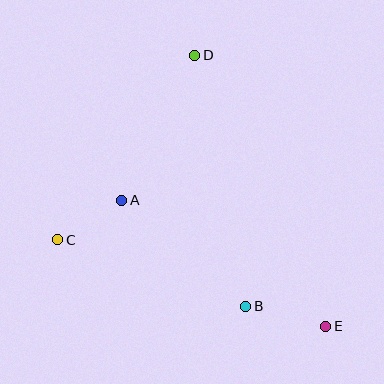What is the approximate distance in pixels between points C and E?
The distance between C and E is approximately 282 pixels.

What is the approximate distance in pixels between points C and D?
The distance between C and D is approximately 230 pixels.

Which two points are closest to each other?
Points A and C are closest to each other.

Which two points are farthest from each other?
Points D and E are farthest from each other.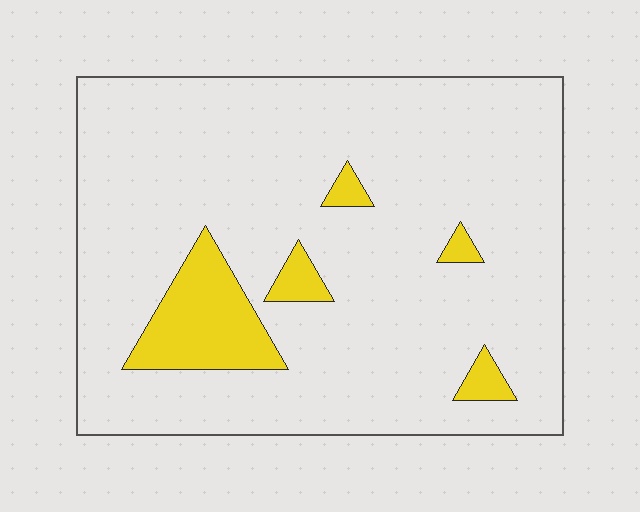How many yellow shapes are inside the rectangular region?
5.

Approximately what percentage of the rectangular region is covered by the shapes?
Approximately 10%.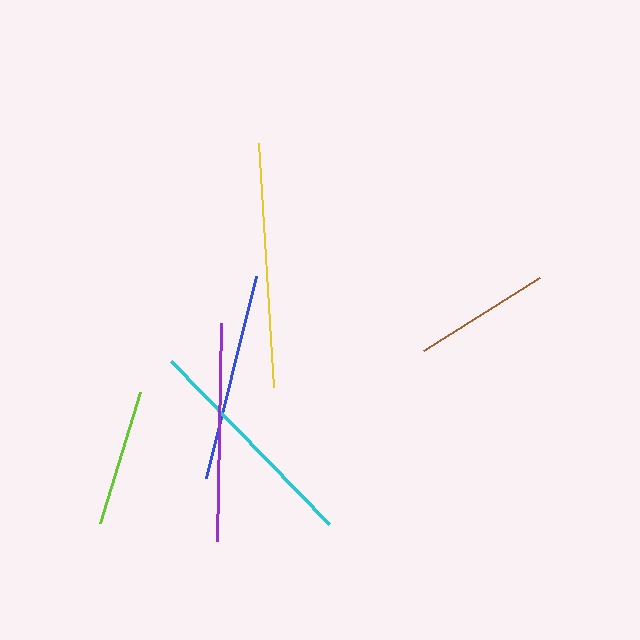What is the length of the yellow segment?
The yellow segment is approximately 245 pixels long.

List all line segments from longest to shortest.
From longest to shortest: yellow, cyan, purple, blue, lime, brown.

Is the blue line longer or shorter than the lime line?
The blue line is longer than the lime line.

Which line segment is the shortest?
The brown line is the shortest at approximately 136 pixels.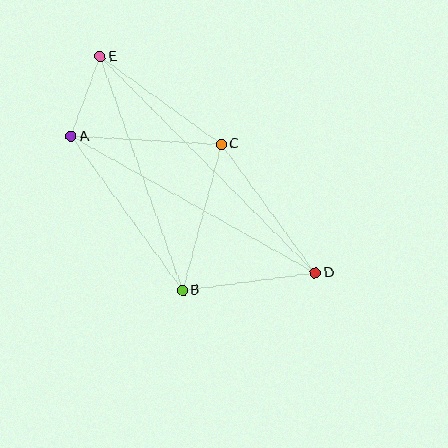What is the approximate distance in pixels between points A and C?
The distance between A and C is approximately 150 pixels.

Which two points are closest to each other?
Points A and E are closest to each other.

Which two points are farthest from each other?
Points D and E are farthest from each other.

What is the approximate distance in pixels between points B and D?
The distance between B and D is approximately 134 pixels.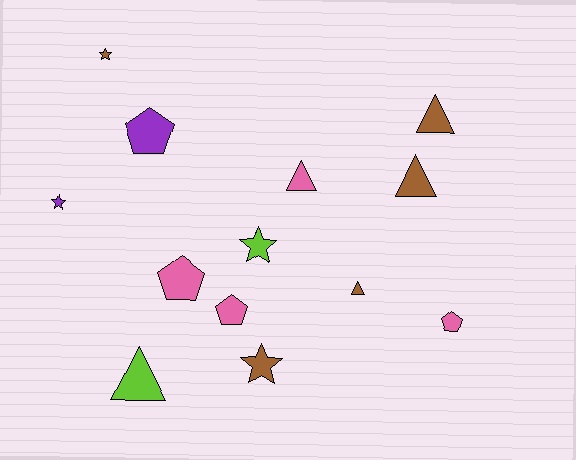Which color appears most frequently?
Brown, with 5 objects.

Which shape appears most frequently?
Triangle, with 5 objects.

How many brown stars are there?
There are 2 brown stars.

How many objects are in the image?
There are 13 objects.